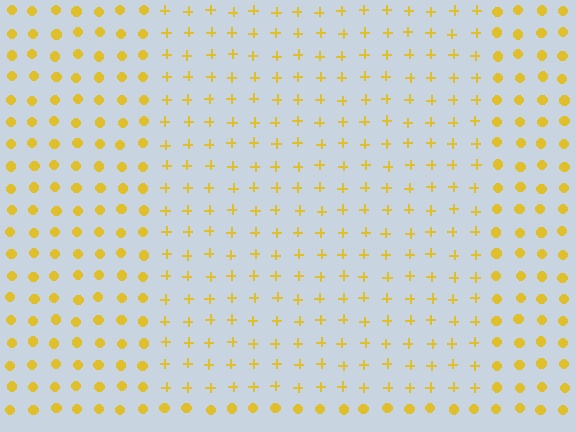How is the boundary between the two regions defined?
The boundary is defined by a change in element shape: plus signs inside vs. circles outside. All elements share the same color and spacing.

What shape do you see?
I see a rectangle.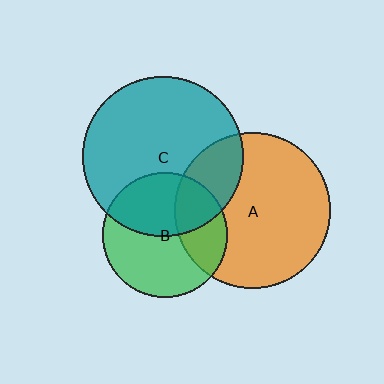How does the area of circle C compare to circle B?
Approximately 1.6 times.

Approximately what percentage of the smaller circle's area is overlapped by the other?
Approximately 30%.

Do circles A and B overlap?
Yes.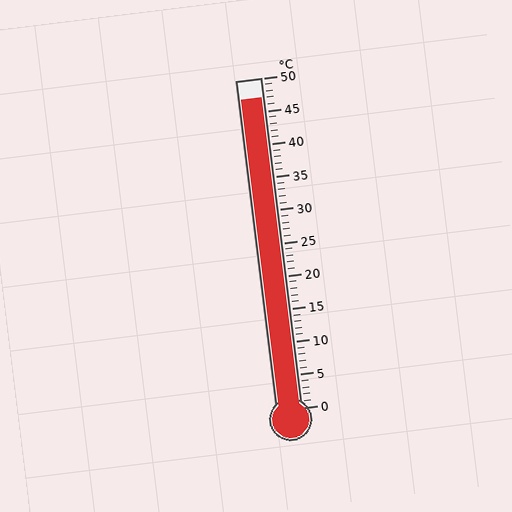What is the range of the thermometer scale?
The thermometer scale ranges from 0°C to 50°C.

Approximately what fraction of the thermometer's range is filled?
The thermometer is filled to approximately 95% of its range.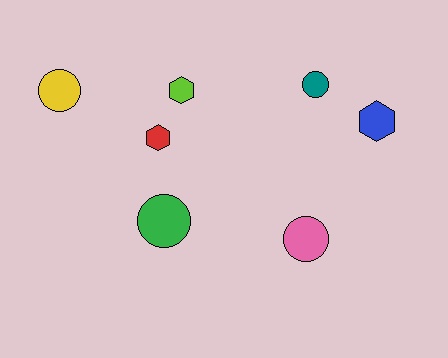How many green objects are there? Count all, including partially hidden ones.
There is 1 green object.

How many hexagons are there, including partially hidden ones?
There are 3 hexagons.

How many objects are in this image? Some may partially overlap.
There are 7 objects.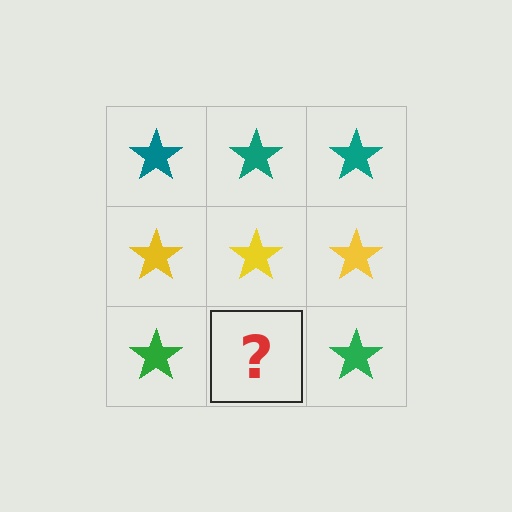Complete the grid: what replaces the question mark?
The question mark should be replaced with a green star.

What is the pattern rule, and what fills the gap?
The rule is that each row has a consistent color. The gap should be filled with a green star.